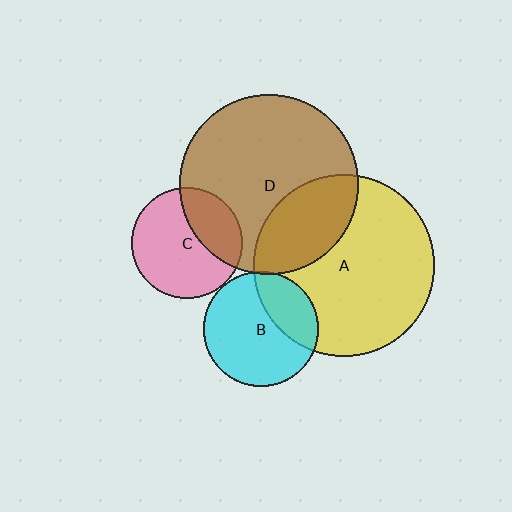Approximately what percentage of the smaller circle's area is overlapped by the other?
Approximately 5%.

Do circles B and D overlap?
Yes.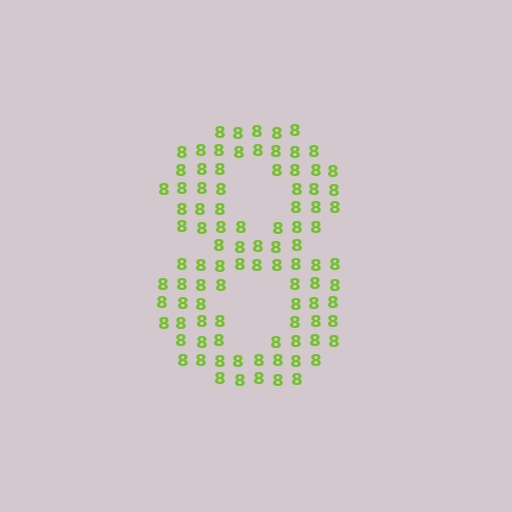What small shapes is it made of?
It is made of small digit 8's.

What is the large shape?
The large shape is the digit 8.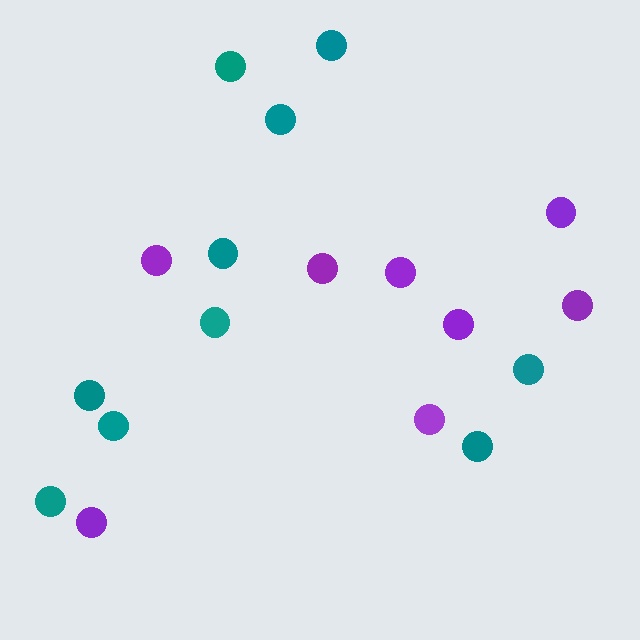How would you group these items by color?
There are 2 groups: one group of purple circles (8) and one group of teal circles (10).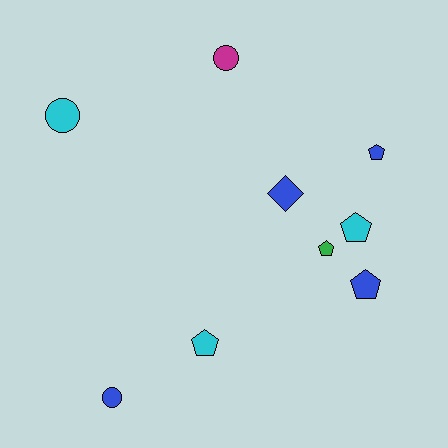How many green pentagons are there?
There is 1 green pentagon.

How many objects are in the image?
There are 9 objects.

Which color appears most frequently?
Blue, with 4 objects.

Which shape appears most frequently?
Pentagon, with 5 objects.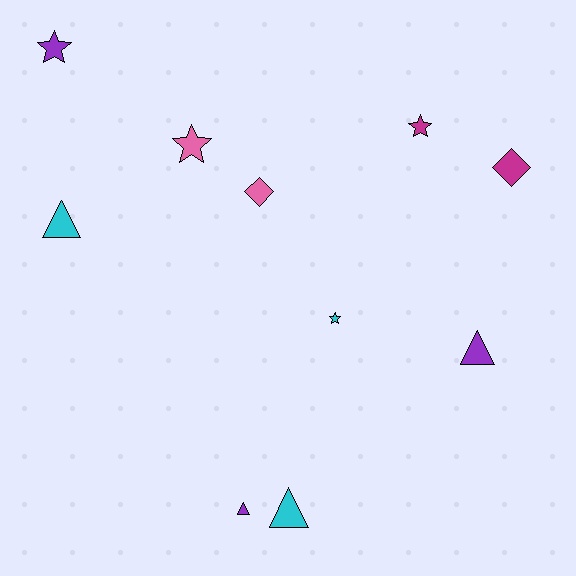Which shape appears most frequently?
Triangle, with 4 objects.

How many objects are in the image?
There are 10 objects.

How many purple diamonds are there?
There are no purple diamonds.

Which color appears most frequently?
Purple, with 3 objects.